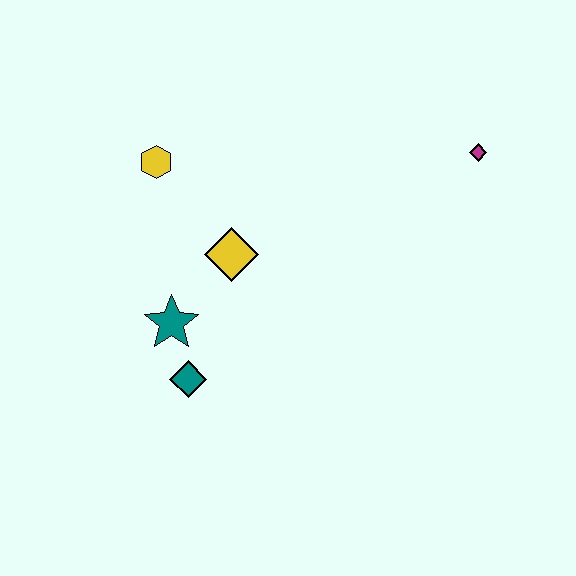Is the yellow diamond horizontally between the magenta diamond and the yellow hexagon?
Yes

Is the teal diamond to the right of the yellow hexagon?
Yes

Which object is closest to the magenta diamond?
The yellow diamond is closest to the magenta diamond.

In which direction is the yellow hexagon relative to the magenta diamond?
The yellow hexagon is to the left of the magenta diamond.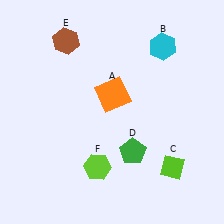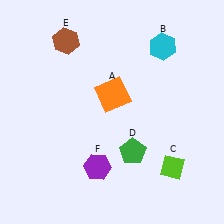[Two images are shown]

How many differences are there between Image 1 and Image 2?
There is 1 difference between the two images.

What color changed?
The hexagon (F) changed from lime in Image 1 to purple in Image 2.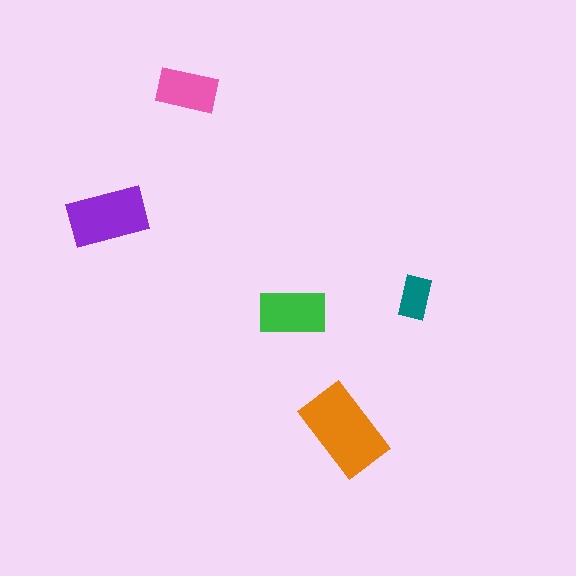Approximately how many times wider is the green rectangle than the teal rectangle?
About 1.5 times wider.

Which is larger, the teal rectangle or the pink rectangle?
The pink one.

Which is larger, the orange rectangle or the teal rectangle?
The orange one.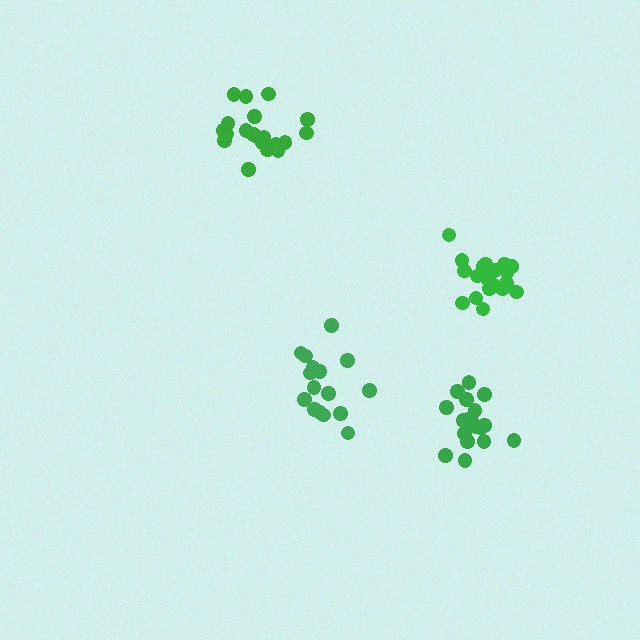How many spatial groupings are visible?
There are 4 spatial groupings.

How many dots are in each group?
Group 1: 16 dots, Group 2: 20 dots, Group 3: 20 dots, Group 4: 18 dots (74 total).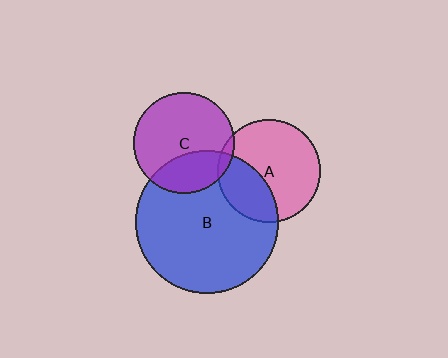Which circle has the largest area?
Circle B (blue).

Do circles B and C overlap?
Yes.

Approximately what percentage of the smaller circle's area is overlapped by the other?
Approximately 30%.